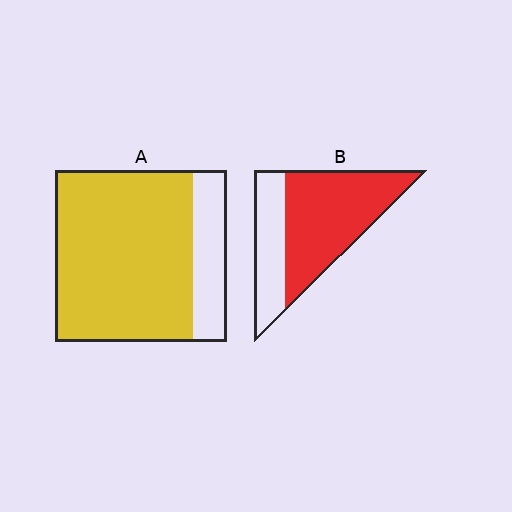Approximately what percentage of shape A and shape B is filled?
A is approximately 80% and B is approximately 65%.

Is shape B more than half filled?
Yes.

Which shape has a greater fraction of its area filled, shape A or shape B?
Shape A.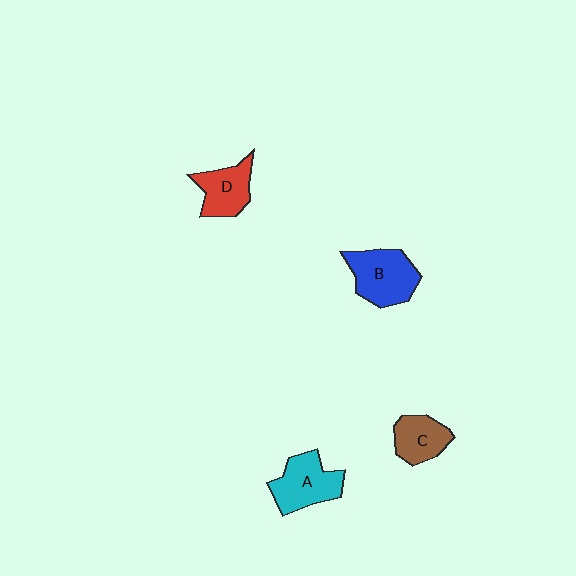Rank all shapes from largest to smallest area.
From largest to smallest: B (blue), A (cyan), D (red), C (brown).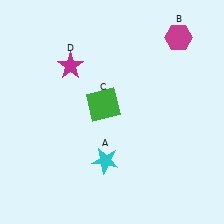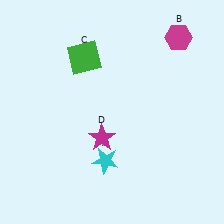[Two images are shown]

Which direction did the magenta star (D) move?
The magenta star (D) moved down.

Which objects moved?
The objects that moved are: the green square (C), the magenta star (D).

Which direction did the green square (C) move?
The green square (C) moved up.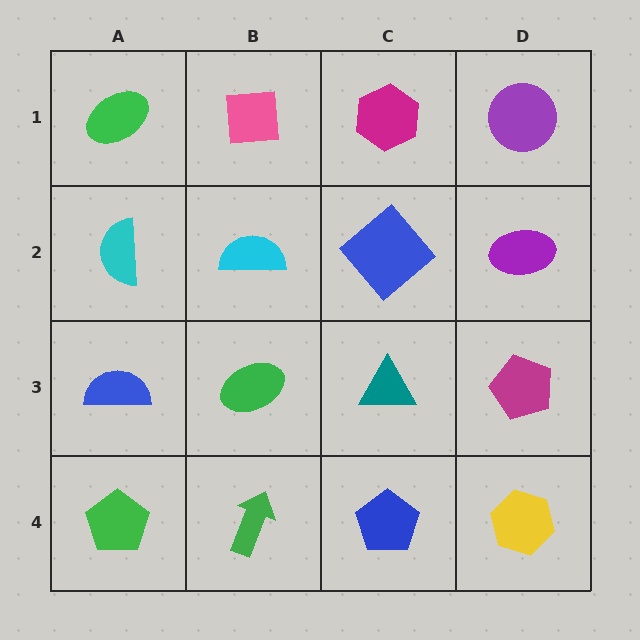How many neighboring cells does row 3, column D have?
3.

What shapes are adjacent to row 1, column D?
A purple ellipse (row 2, column D), a magenta hexagon (row 1, column C).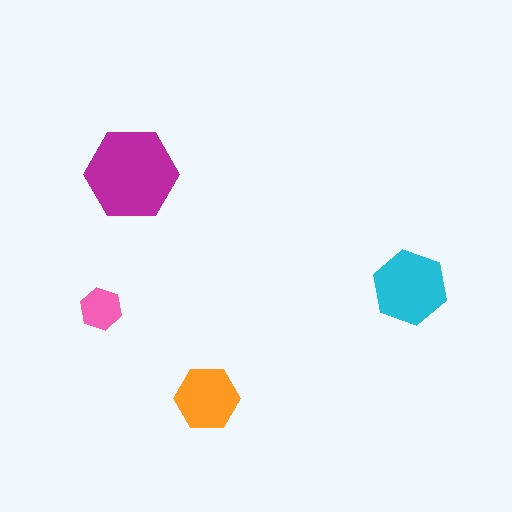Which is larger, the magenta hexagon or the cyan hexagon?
The magenta one.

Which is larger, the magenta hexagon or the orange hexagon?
The magenta one.